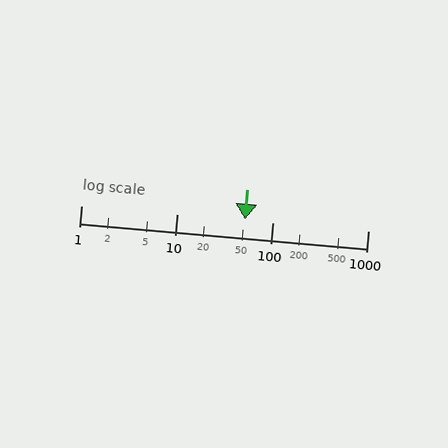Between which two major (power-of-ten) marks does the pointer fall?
The pointer is between 10 and 100.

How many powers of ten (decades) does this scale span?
The scale spans 3 decades, from 1 to 1000.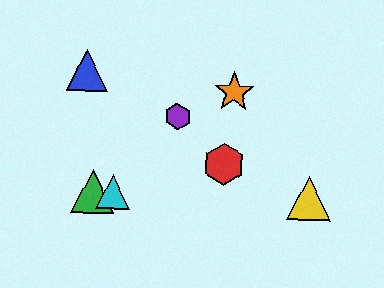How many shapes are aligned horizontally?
3 shapes (the green triangle, the yellow triangle, the cyan triangle) are aligned horizontally.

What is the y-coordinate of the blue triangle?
The blue triangle is at y≈70.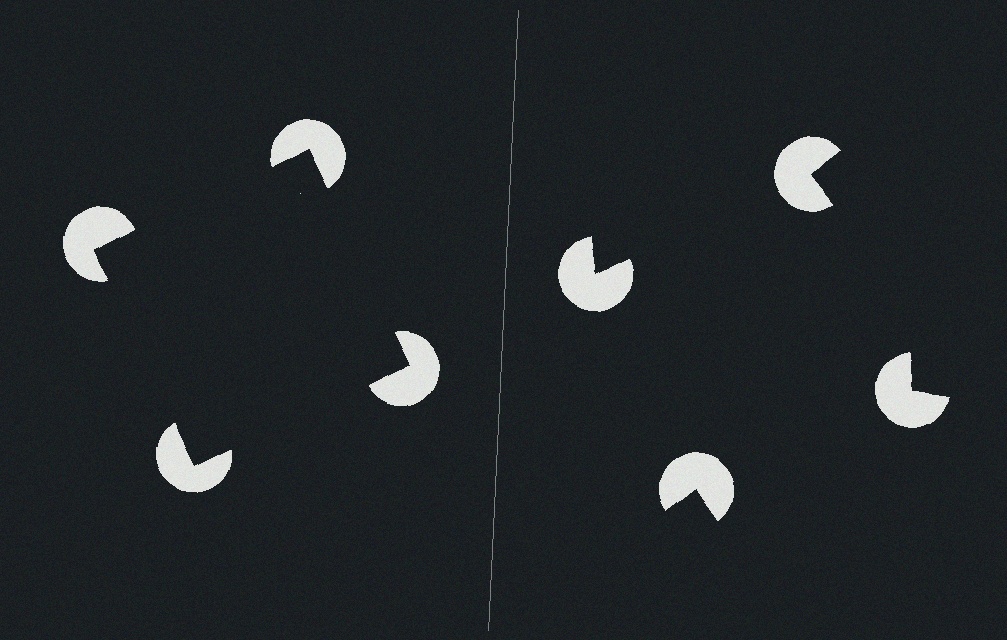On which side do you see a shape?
An illusory square appears on the left side. On the right side the wedge cuts are rotated, so no coherent shape forms.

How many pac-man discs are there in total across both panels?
8 — 4 on each side.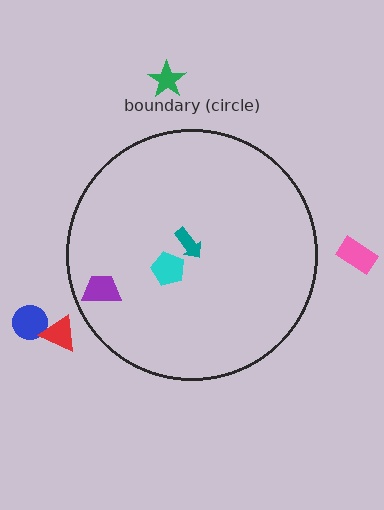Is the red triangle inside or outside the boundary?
Outside.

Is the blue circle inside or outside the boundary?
Outside.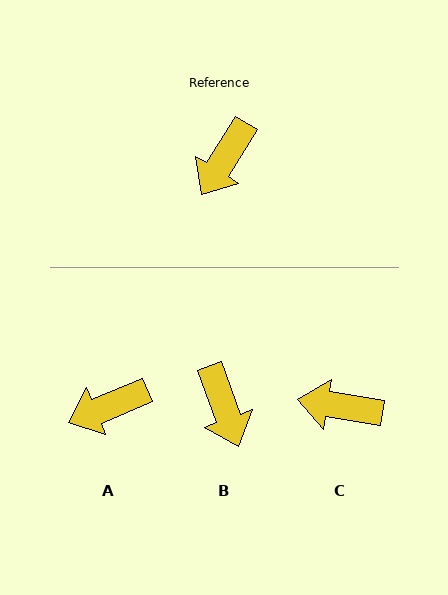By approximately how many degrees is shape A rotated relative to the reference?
Approximately 35 degrees clockwise.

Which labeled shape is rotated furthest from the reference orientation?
C, about 67 degrees away.